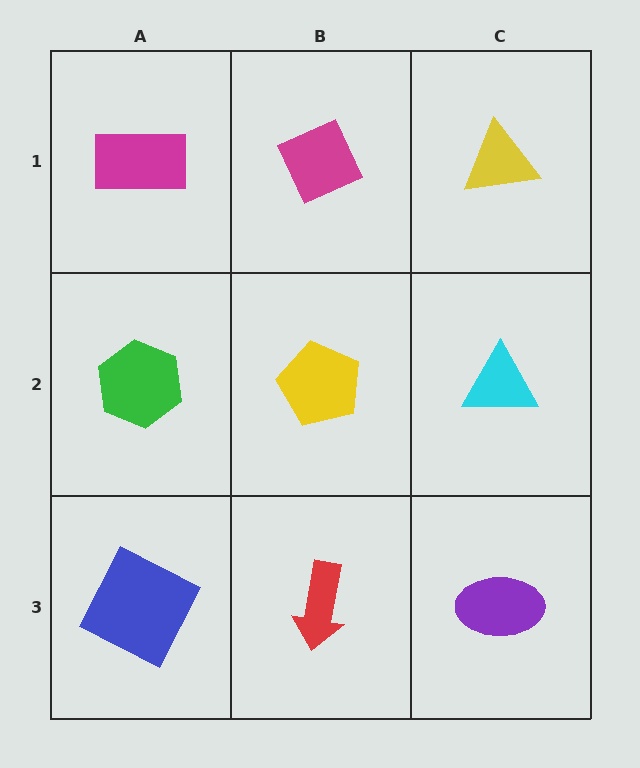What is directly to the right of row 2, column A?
A yellow pentagon.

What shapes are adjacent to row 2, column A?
A magenta rectangle (row 1, column A), a blue square (row 3, column A), a yellow pentagon (row 2, column B).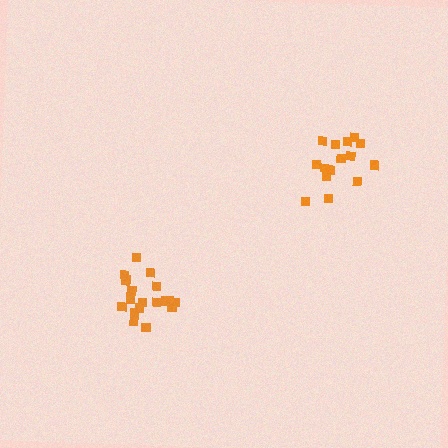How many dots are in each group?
Group 1: 19 dots, Group 2: 16 dots (35 total).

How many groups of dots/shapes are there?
There are 2 groups.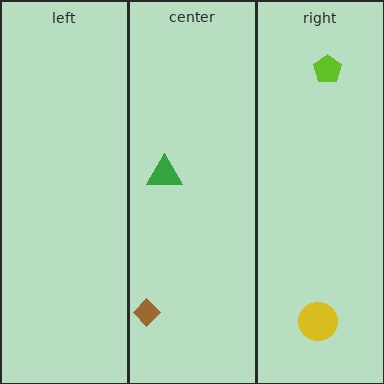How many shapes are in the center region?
2.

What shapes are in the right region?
The yellow circle, the lime pentagon.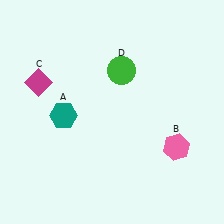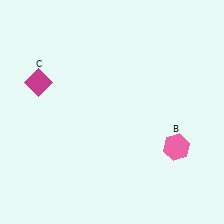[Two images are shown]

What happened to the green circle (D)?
The green circle (D) was removed in Image 2. It was in the top-right area of Image 1.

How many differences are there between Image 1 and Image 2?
There are 2 differences between the two images.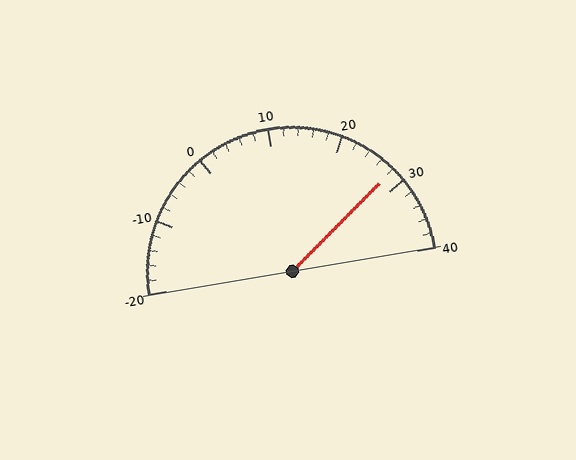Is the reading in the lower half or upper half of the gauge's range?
The reading is in the upper half of the range (-20 to 40).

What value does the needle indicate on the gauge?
The needle indicates approximately 28.